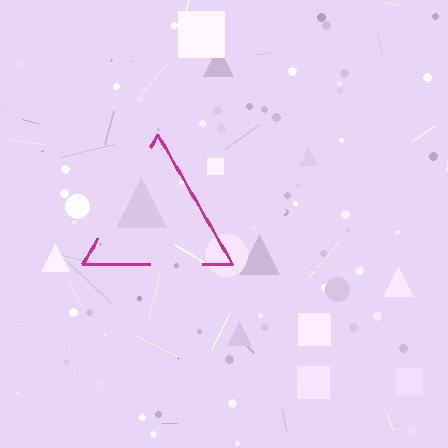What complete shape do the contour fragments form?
The contour fragments form a triangle.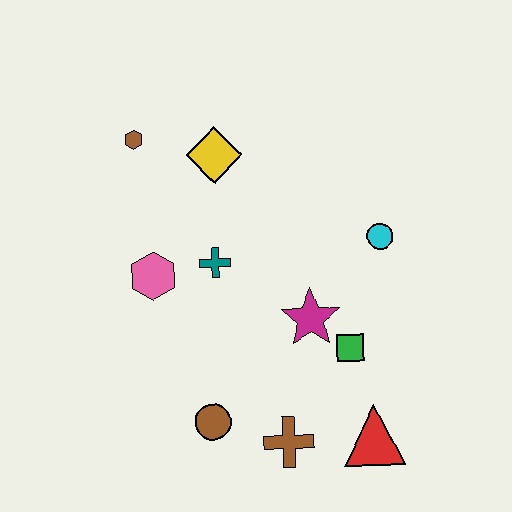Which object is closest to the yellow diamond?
The brown hexagon is closest to the yellow diamond.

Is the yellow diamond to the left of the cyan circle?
Yes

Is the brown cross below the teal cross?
Yes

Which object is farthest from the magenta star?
The brown hexagon is farthest from the magenta star.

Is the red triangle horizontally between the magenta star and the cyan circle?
Yes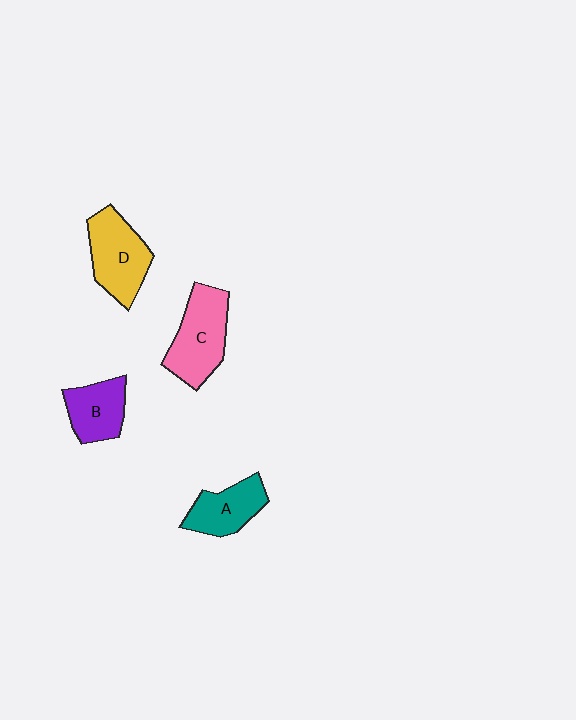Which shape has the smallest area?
Shape B (purple).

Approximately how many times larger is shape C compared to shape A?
Approximately 1.4 times.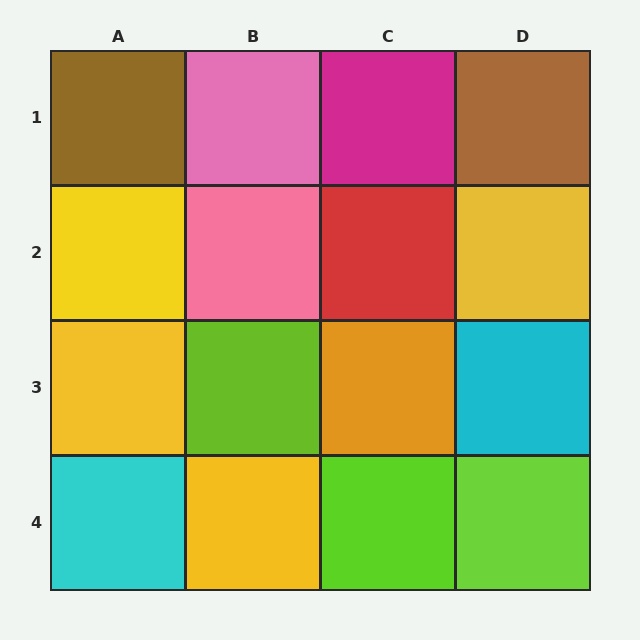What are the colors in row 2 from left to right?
Yellow, pink, red, yellow.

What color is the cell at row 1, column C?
Magenta.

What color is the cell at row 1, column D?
Brown.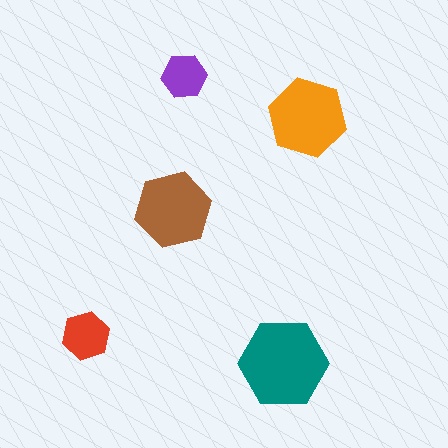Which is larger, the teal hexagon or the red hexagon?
The teal one.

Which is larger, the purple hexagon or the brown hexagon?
The brown one.